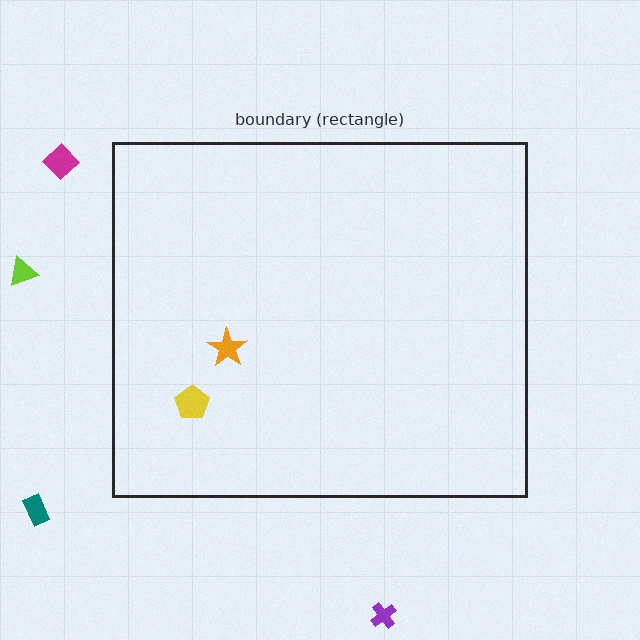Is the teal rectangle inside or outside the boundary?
Outside.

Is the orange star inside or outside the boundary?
Inside.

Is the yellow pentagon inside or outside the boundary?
Inside.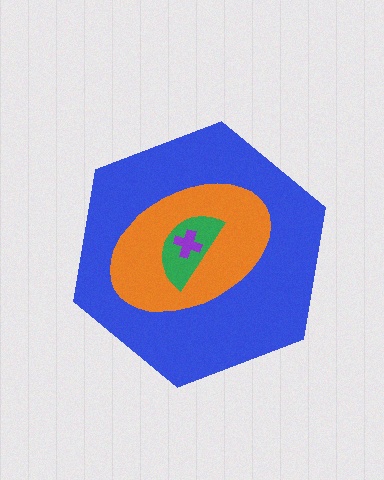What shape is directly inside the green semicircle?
The purple cross.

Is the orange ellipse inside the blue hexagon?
Yes.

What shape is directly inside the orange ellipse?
The green semicircle.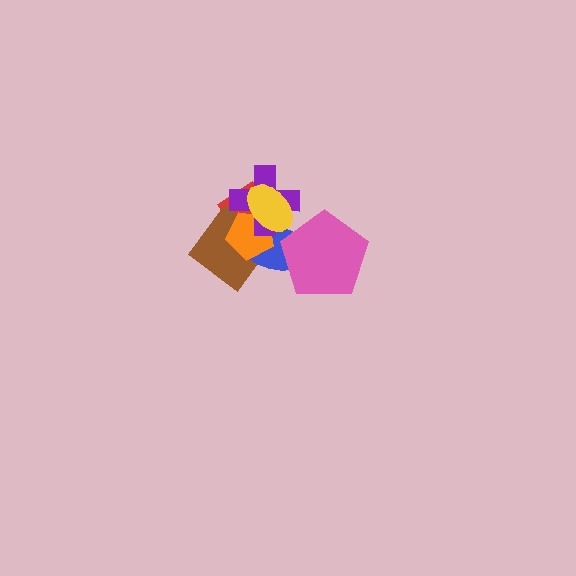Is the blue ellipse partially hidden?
Yes, it is partially covered by another shape.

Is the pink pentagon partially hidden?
No, no other shape covers it.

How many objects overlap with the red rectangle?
5 objects overlap with the red rectangle.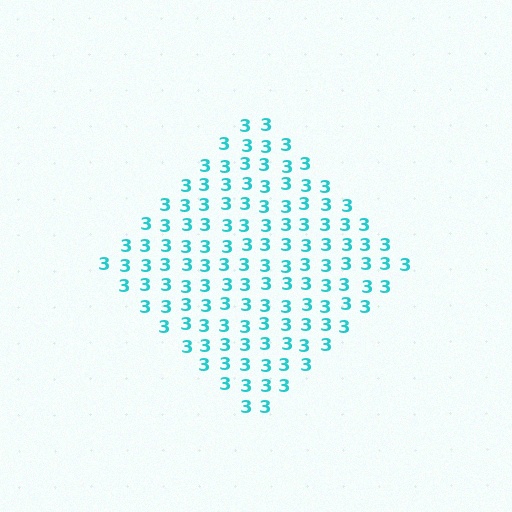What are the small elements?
The small elements are digit 3's.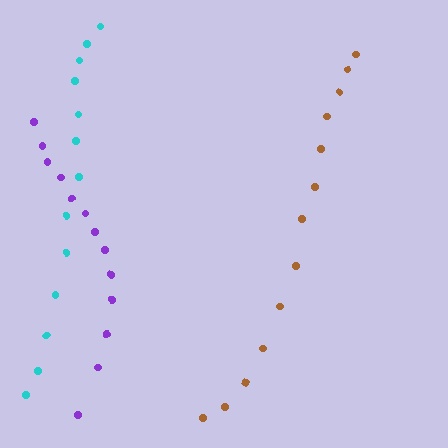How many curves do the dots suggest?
There are 3 distinct paths.